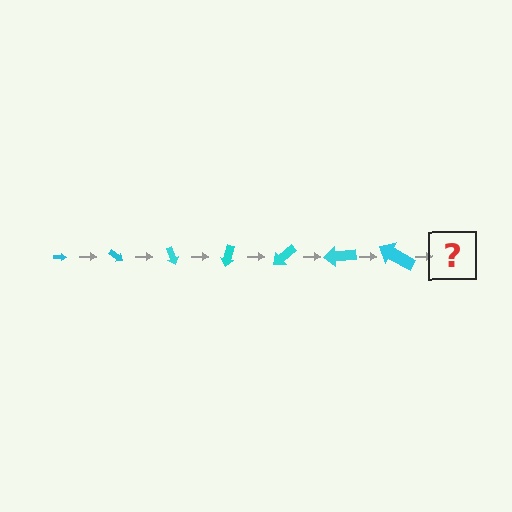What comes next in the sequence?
The next element should be an arrow, larger than the previous one and rotated 245 degrees from the start.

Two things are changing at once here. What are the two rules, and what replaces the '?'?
The two rules are that the arrow grows larger each step and it rotates 35 degrees each step. The '?' should be an arrow, larger than the previous one and rotated 245 degrees from the start.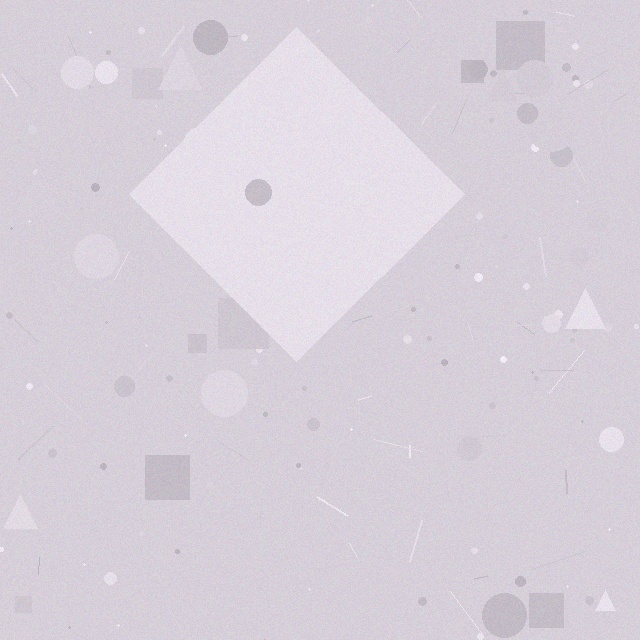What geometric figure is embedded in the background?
A diamond is embedded in the background.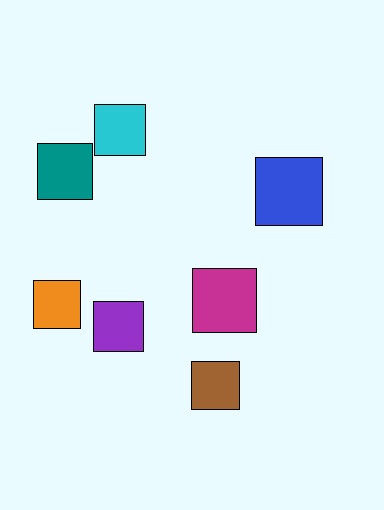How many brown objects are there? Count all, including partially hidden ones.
There is 1 brown object.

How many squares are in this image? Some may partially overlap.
There are 7 squares.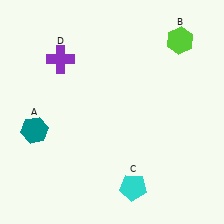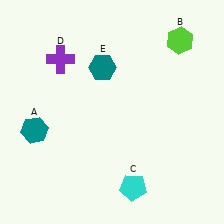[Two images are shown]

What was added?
A teal hexagon (E) was added in Image 2.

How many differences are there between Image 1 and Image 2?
There is 1 difference between the two images.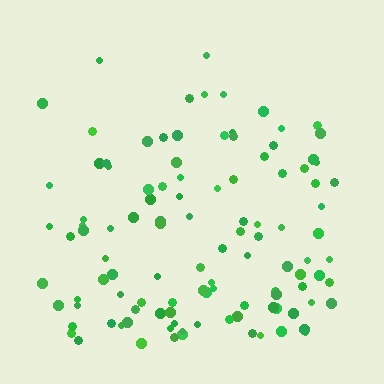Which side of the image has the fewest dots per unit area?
The top.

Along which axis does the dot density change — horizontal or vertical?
Vertical.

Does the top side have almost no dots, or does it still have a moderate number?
Still a moderate number, just noticeably fewer than the bottom.